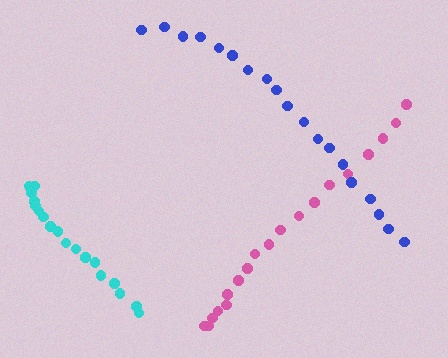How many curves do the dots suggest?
There are 3 distinct paths.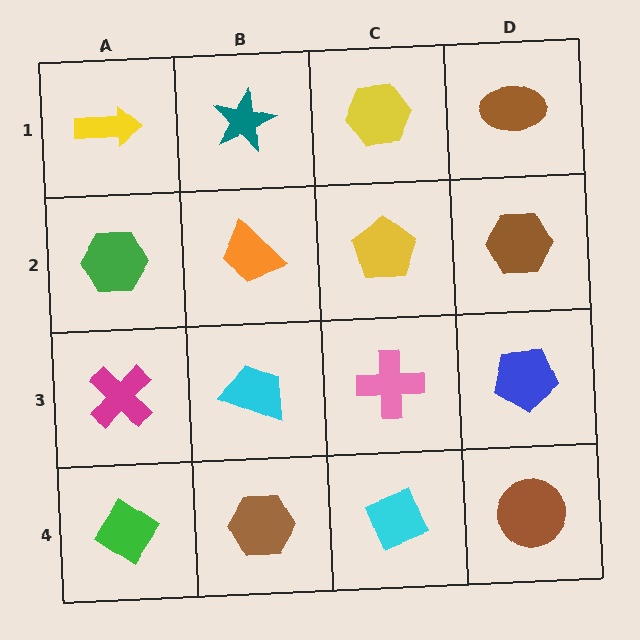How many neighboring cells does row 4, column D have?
2.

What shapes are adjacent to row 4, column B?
A cyan trapezoid (row 3, column B), a green diamond (row 4, column A), a cyan diamond (row 4, column C).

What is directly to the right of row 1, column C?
A brown ellipse.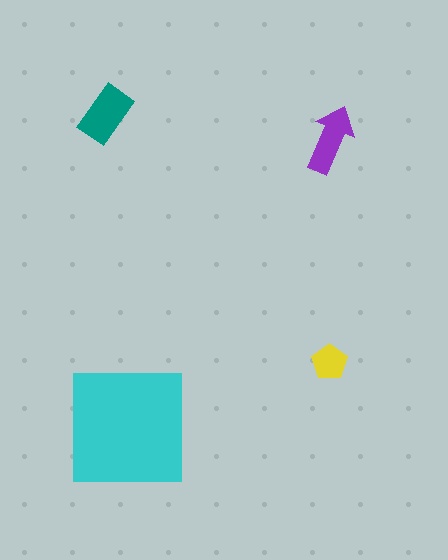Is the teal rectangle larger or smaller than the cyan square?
Smaller.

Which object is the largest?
The cyan square.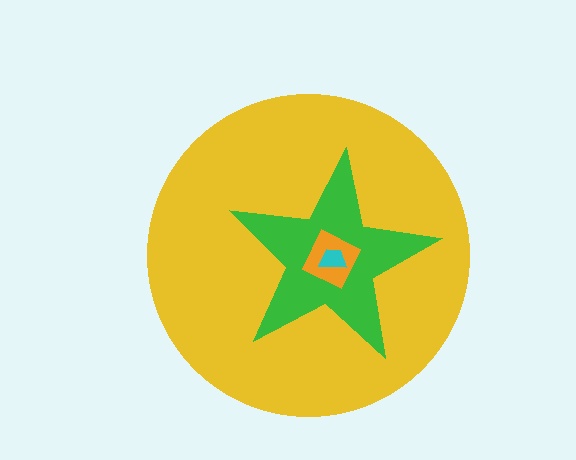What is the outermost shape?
The yellow circle.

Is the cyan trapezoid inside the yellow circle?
Yes.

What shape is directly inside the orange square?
The cyan trapezoid.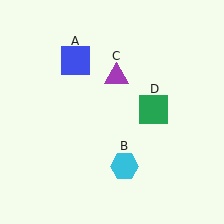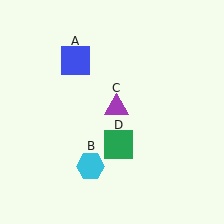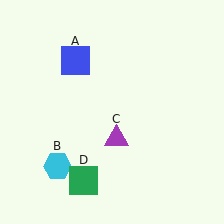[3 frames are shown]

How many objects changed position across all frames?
3 objects changed position: cyan hexagon (object B), purple triangle (object C), green square (object D).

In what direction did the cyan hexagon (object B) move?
The cyan hexagon (object B) moved left.